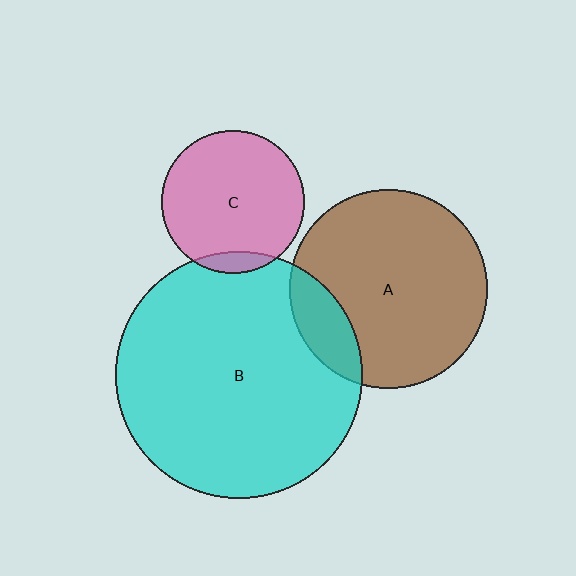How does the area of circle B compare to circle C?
Approximately 3.0 times.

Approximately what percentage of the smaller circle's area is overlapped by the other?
Approximately 10%.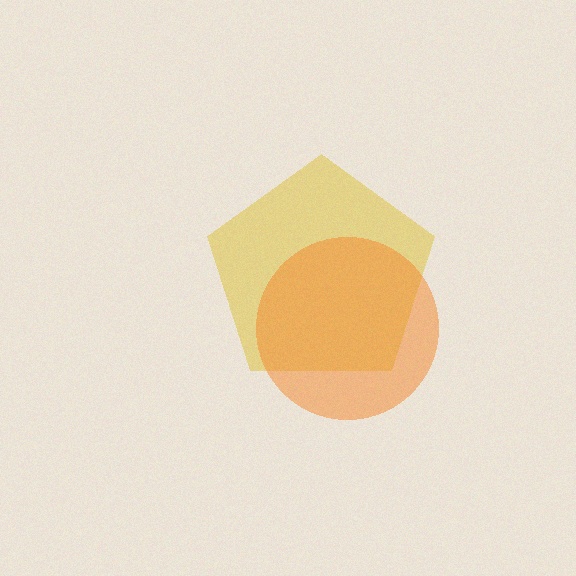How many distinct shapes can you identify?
There are 2 distinct shapes: a yellow pentagon, an orange circle.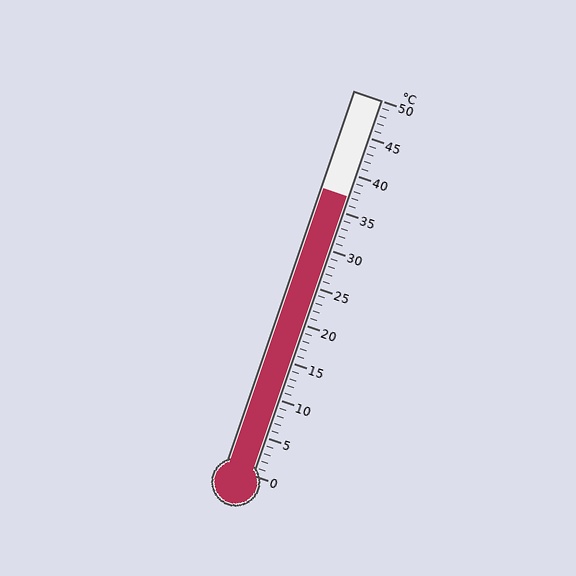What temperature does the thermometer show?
The thermometer shows approximately 37°C.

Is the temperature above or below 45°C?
The temperature is below 45°C.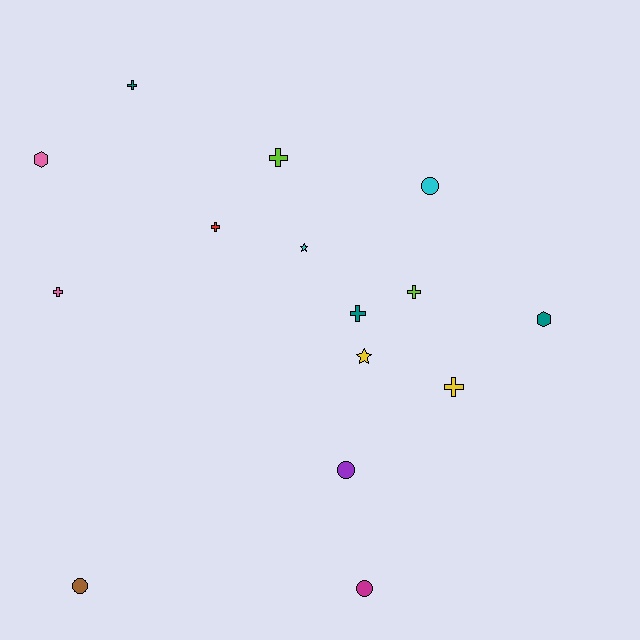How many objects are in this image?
There are 15 objects.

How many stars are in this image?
There are 2 stars.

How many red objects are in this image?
There is 1 red object.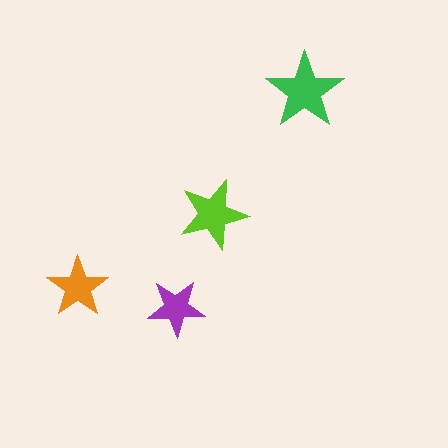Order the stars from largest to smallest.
the green one, the lime one, the orange one, the purple one.